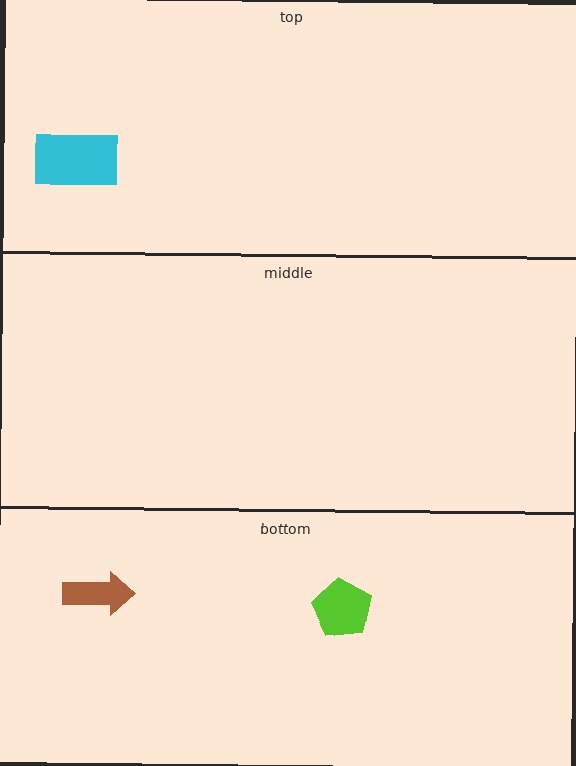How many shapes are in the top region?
1.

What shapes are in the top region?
The cyan rectangle.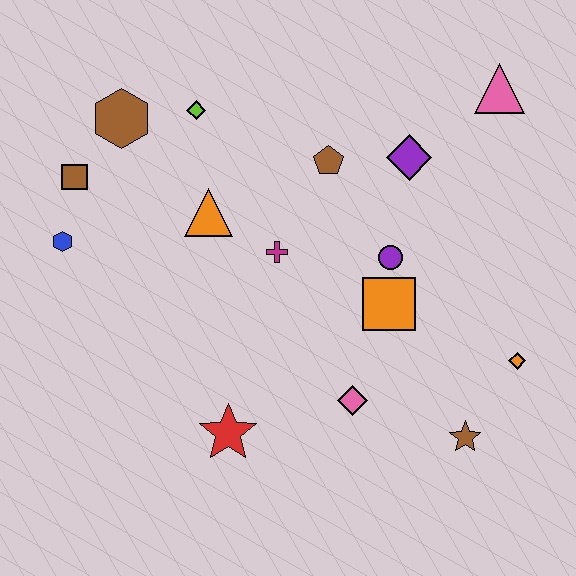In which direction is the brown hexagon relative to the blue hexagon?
The brown hexagon is above the blue hexagon.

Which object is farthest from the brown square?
The orange diamond is farthest from the brown square.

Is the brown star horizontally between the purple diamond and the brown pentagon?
No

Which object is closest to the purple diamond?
The brown pentagon is closest to the purple diamond.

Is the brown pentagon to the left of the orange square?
Yes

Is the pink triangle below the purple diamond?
No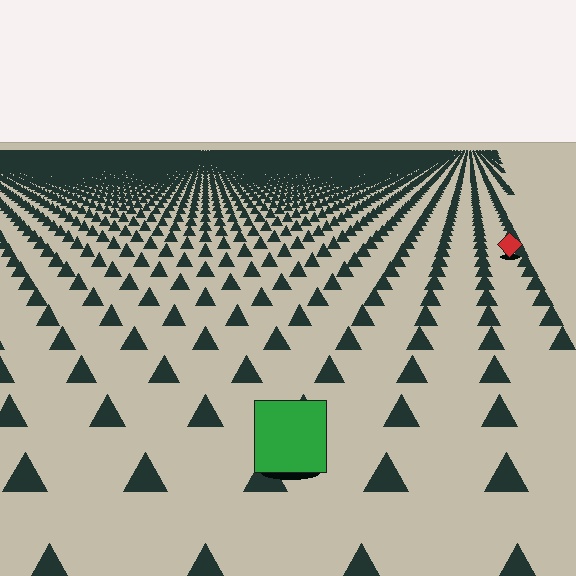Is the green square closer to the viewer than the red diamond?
Yes. The green square is closer — you can tell from the texture gradient: the ground texture is coarser near it.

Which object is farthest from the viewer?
The red diamond is farthest from the viewer. It appears smaller and the ground texture around it is denser.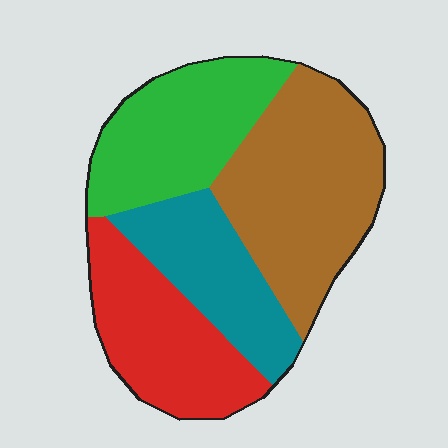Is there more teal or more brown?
Brown.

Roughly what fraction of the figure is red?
Red covers around 25% of the figure.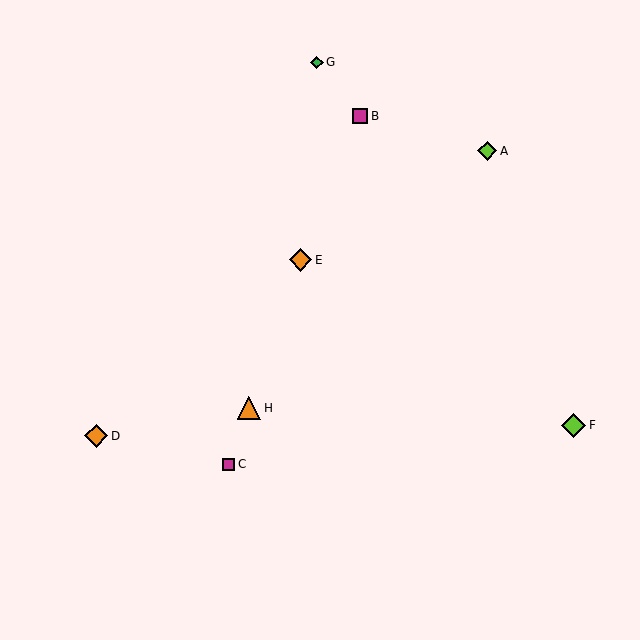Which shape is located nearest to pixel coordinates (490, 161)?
The lime diamond (labeled A) at (487, 151) is nearest to that location.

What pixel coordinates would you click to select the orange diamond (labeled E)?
Click at (301, 260) to select the orange diamond E.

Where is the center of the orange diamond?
The center of the orange diamond is at (96, 436).